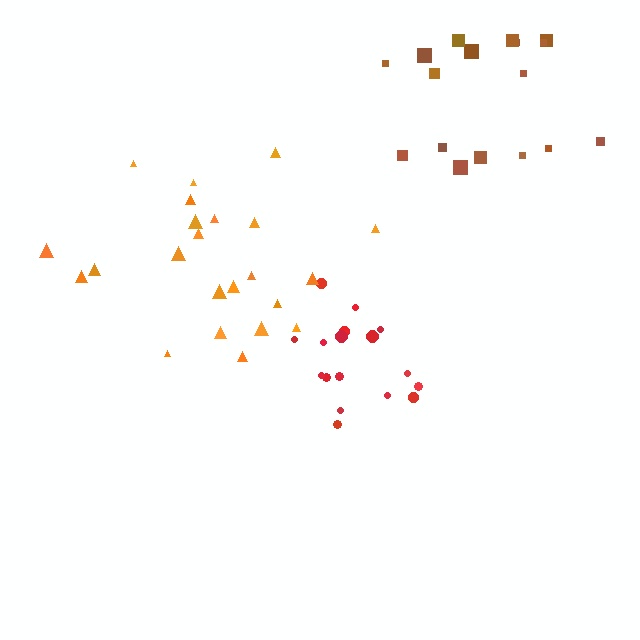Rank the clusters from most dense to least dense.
red, orange, brown.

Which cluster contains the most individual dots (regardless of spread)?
Orange (23).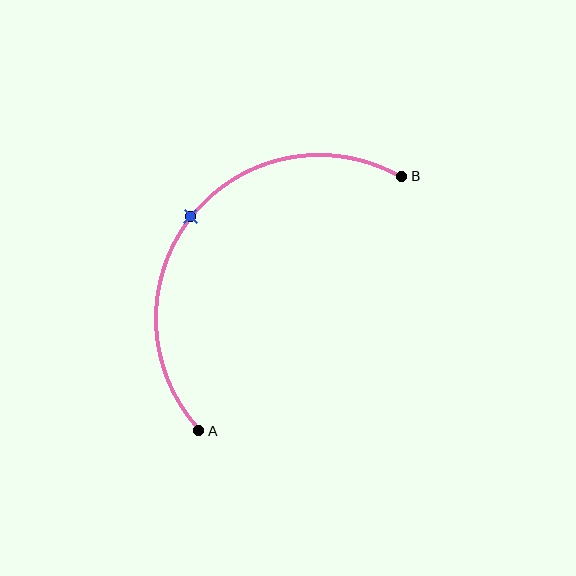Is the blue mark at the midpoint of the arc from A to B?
Yes. The blue mark lies on the arc at equal arc-length from both A and B — it is the arc midpoint.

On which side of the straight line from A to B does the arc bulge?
The arc bulges above and to the left of the straight line connecting A and B.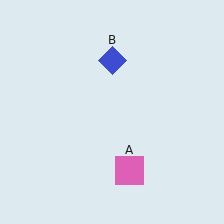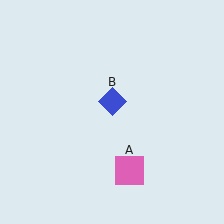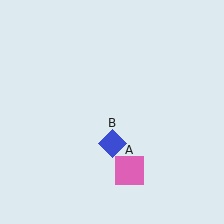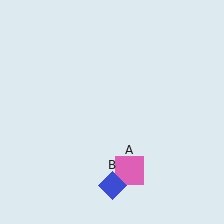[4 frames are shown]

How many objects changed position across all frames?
1 object changed position: blue diamond (object B).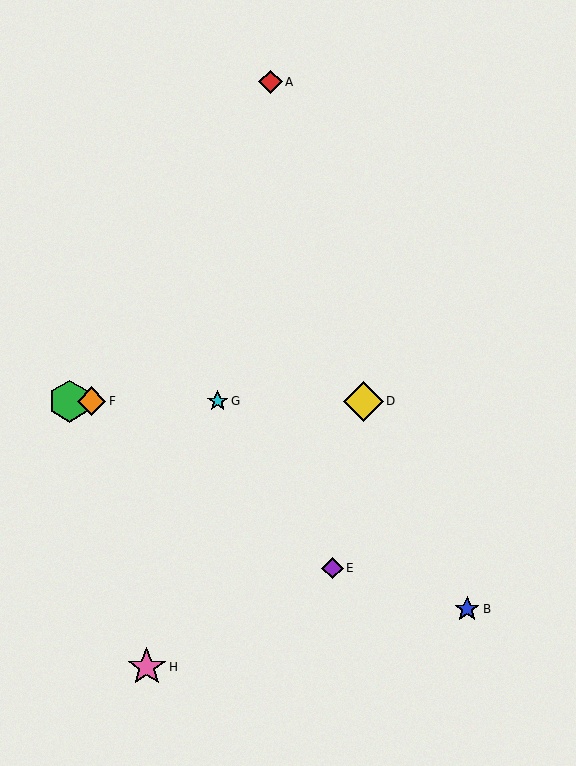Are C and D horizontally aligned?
Yes, both are at y≈401.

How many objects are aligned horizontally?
4 objects (C, D, F, G) are aligned horizontally.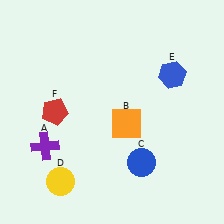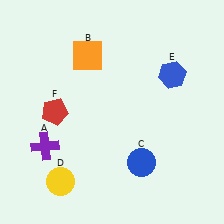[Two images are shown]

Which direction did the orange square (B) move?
The orange square (B) moved up.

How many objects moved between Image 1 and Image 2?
1 object moved between the two images.